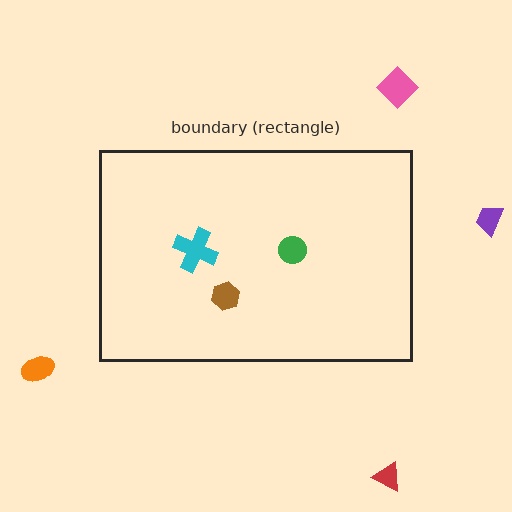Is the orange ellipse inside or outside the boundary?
Outside.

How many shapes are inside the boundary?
3 inside, 4 outside.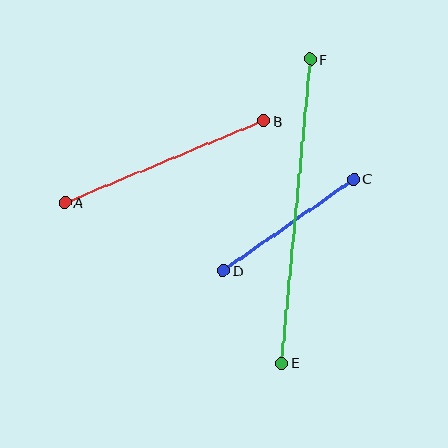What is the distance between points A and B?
The distance is approximately 215 pixels.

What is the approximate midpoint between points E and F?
The midpoint is at approximately (296, 211) pixels.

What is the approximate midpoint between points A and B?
The midpoint is at approximately (164, 162) pixels.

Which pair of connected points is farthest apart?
Points E and F are farthest apart.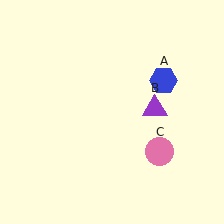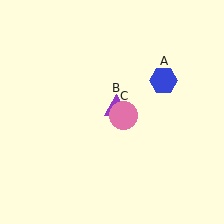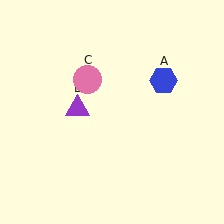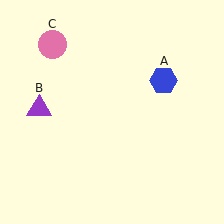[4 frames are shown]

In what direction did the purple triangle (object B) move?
The purple triangle (object B) moved left.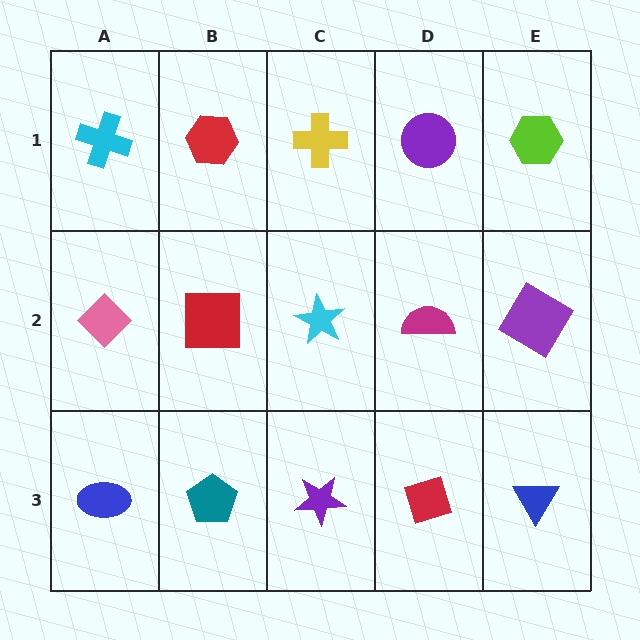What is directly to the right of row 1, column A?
A red hexagon.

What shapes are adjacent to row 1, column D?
A magenta semicircle (row 2, column D), a yellow cross (row 1, column C), a lime hexagon (row 1, column E).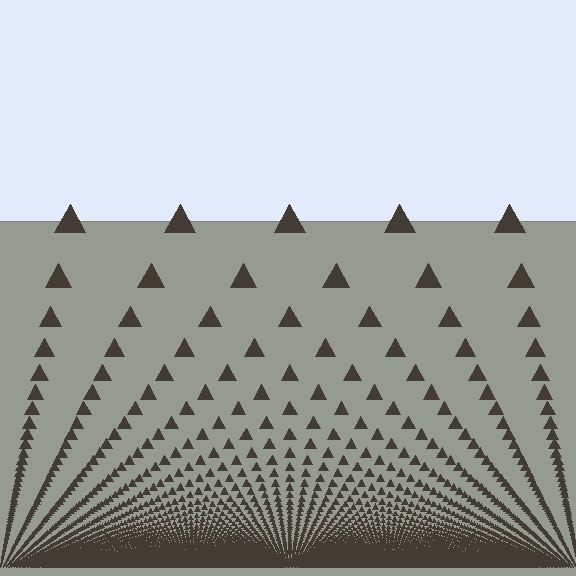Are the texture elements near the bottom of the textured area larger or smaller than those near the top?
Smaller. The gradient is inverted — elements near the bottom are smaller and denser.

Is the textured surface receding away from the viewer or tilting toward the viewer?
The surface appears to tilt toward the viewer. Texture elements get larger and sparser toward the top.